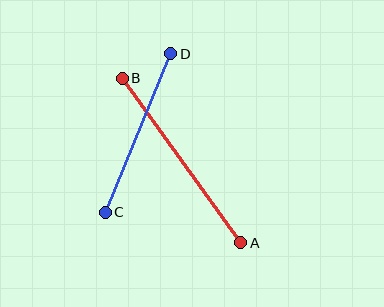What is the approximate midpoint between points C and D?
The midpoint is at approximately (138, 133) pixels.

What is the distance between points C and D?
The distance is approximately 172 pixels.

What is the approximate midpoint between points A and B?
The midpoint is at approximately (181, 161) pixels.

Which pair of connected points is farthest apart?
Points A and B are farthest apart.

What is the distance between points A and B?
The distance is approximately 203 pixels.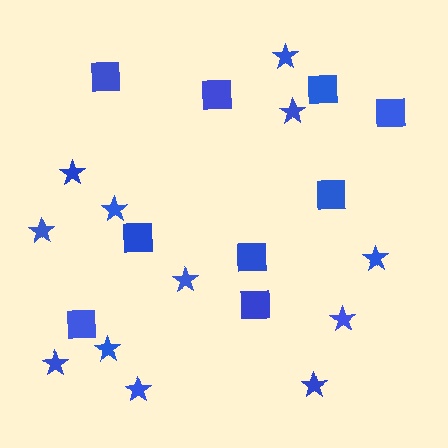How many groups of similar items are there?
There are 2 groups: one group of squares (9) and one group of stars (12).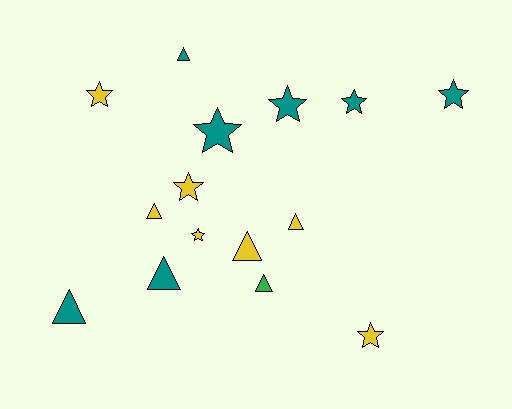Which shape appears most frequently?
Star, with 8 objects.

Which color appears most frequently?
Teal, with 7 objects.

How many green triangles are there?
There is 1 green triangle.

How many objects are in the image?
There are 15 objects.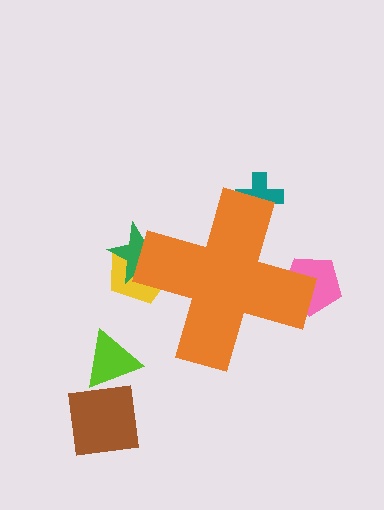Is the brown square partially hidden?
No, the brown square is fully visible.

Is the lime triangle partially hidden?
No, the lime triangle is fully visible.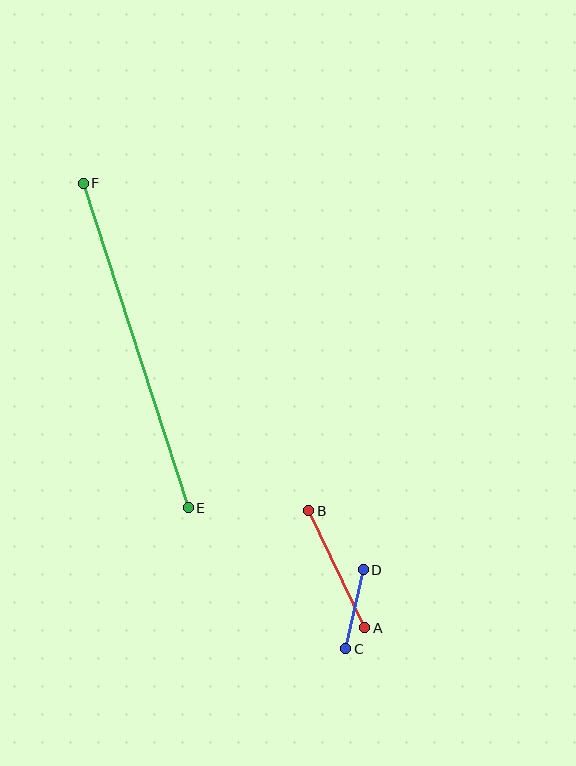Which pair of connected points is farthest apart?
Points E and F are farthest apart.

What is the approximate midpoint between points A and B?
The midpoint is at approximately (337, 569) pixels.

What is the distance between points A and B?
The distance is approximately 130 pixels.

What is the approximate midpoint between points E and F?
The midpoint is at approximately (136, 346) pixels.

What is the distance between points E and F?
The distance is approximately 341 pixels.